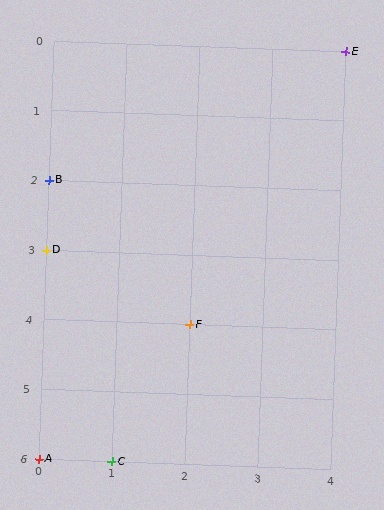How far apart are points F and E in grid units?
Points F and E are 2 columns and 4 rows apart (about 4.5 grid units diagonally).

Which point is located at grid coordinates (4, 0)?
Point E is at (4, 0).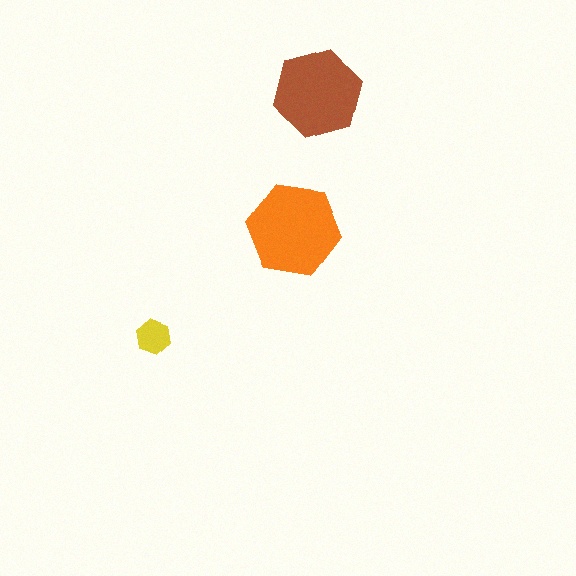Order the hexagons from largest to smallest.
the orange one, the brown one, the yellow one.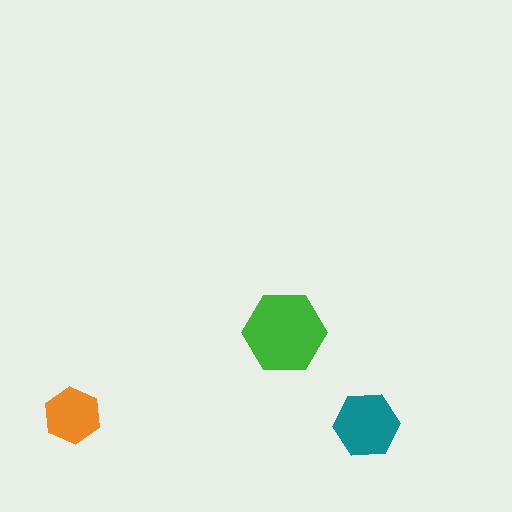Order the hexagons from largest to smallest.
the green one, the teal one, the orange one.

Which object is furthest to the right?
The teal hexagon is rightmost.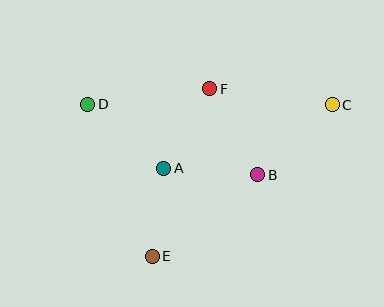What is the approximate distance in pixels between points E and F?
The distance between E and F is approximately 177 pixels.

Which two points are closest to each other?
Points A and E are closest to each other.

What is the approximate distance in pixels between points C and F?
The distance between C and F is approximately 124 pixels.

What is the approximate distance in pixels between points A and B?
The distance between A and B is approximately 94 pixels.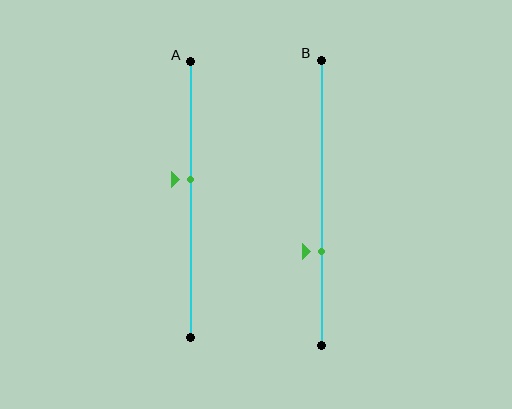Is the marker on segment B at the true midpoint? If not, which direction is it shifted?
No, the marker on segment B is shifted downward by about 17% of the segment length.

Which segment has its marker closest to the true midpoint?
Segment A has its marker closest to the true midpoint.